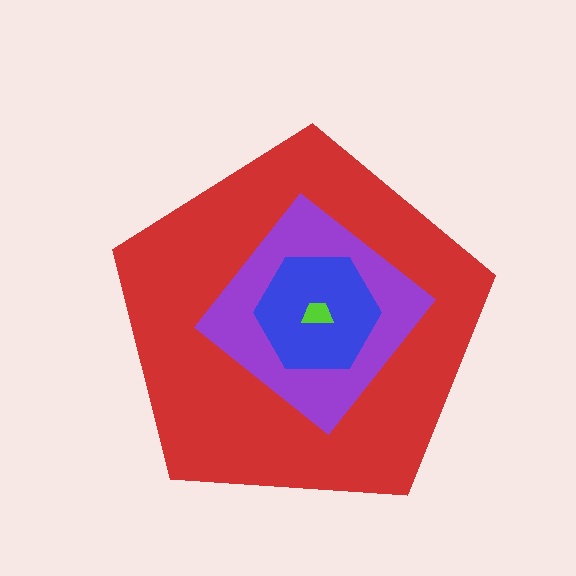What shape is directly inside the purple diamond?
The blue hexagon.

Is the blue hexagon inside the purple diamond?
Yes.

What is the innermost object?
The lime trapezoid.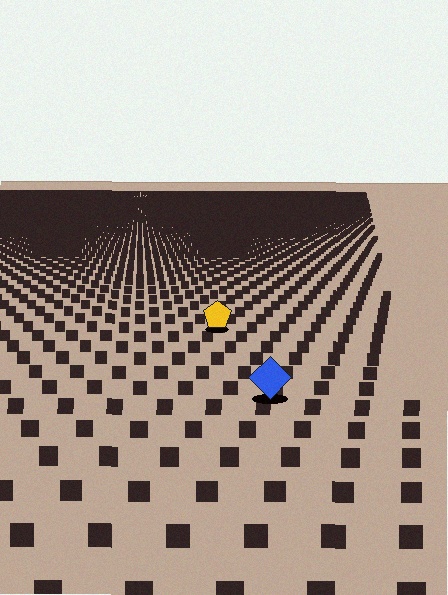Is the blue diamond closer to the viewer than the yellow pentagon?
Yes. The blue diamond is closer — you can tell from the texture gradient: the ground texture is coarser near it.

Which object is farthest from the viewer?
The yellow pentagon is farthest from the viewer. It appears smaller and the ground texture around it is denser.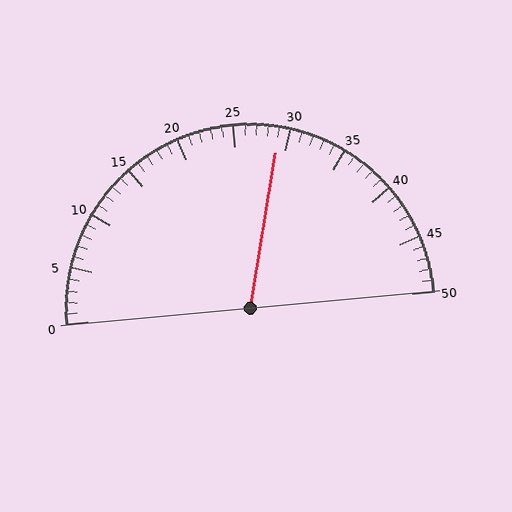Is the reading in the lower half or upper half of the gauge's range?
The reading is in the upper half of the range (0 to 50).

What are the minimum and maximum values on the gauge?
The gauge ranges from 0 to 50.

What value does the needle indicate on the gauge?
The needle indicates approximately 29.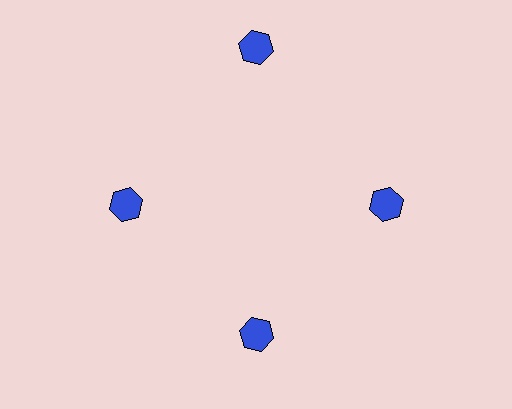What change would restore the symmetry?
The symmetry would be restored by moving it inward, back onto the ring so that all 4 hexagons sit at equal angles and equal distance from the center.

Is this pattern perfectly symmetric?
No. The 4 blue hexagons are arranged in a ring, but one element near the 12 o'clock position is pushed outward from the center, breaking the 4-fold rotational symmetry.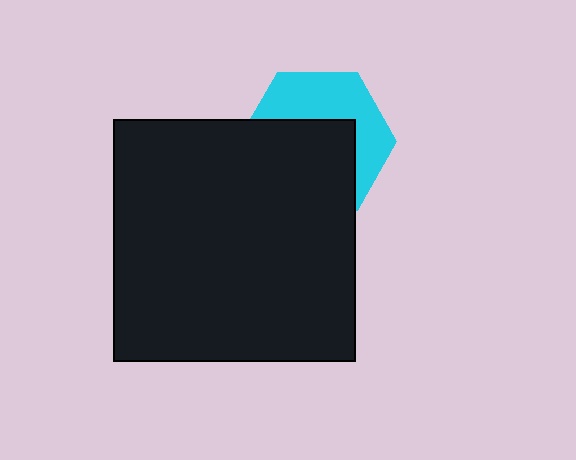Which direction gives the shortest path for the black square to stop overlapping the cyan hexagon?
Moving down gives the shortest separation.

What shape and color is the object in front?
The object in front is a black square.